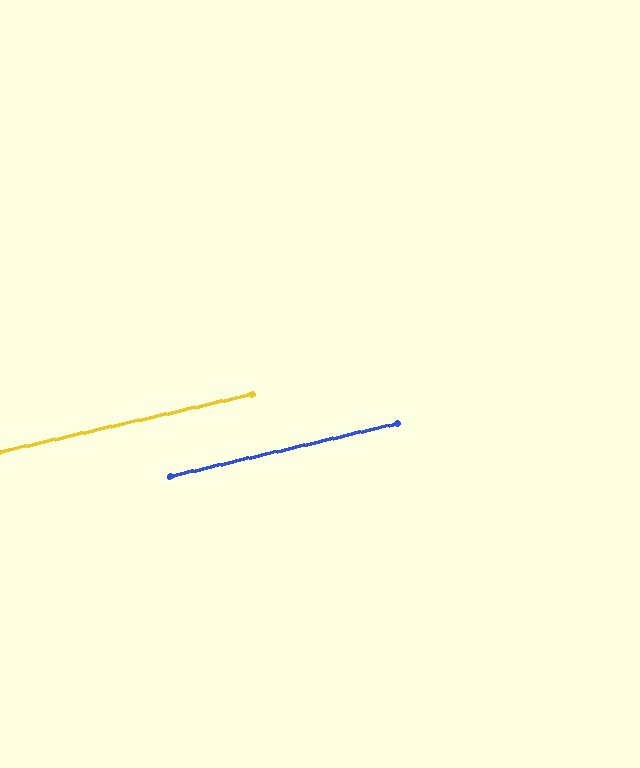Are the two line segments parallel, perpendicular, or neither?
Parallel — their directions differ by only 0.4°.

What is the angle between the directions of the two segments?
Approximately 0 degrees.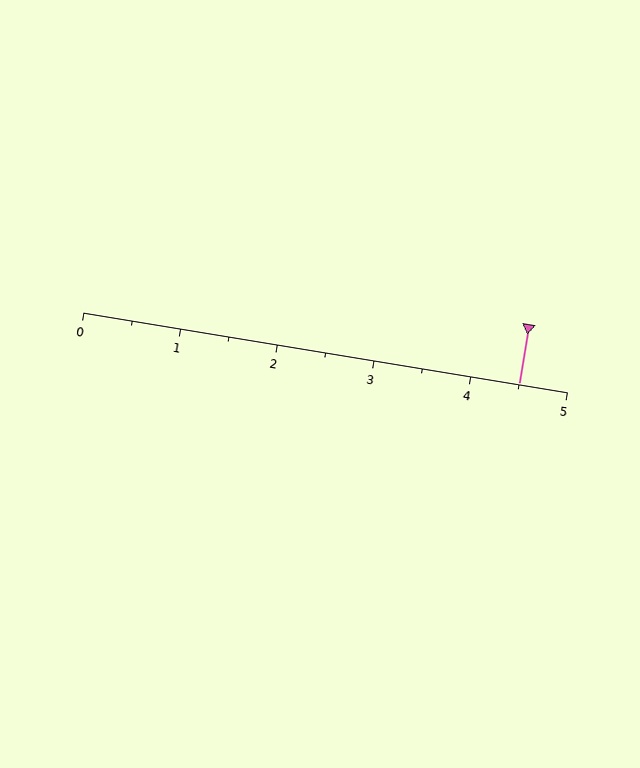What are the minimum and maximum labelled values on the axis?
The axis runs from 0 to 5.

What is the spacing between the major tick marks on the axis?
The major ticks are spaced 1 apart.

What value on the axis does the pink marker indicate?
The marker indicates approximately 4.5.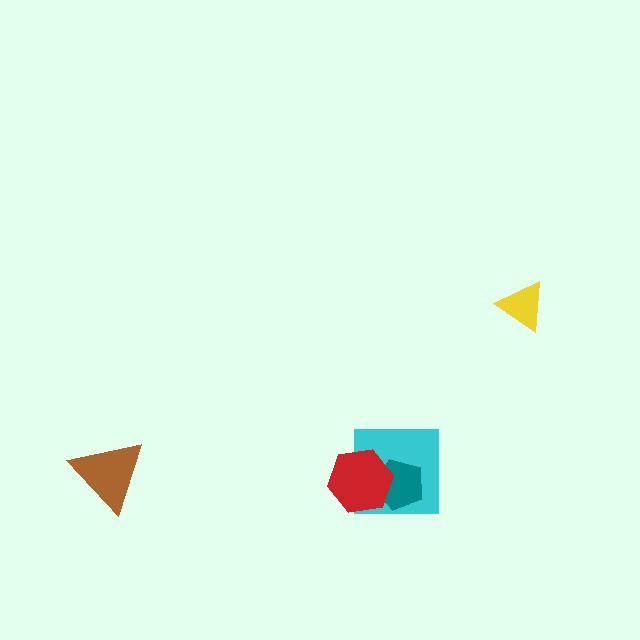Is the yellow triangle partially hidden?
No, no other shape covers it.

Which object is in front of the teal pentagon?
The red hexagon is in front of the teal pentagon.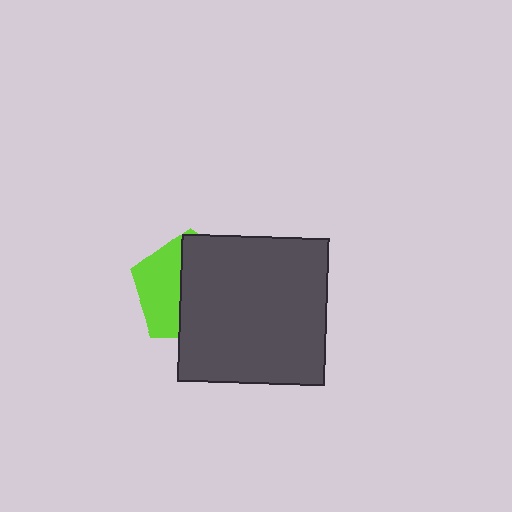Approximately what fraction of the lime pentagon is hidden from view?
Roughly 59% of the lime pentagon is hidden behind the dark gray square.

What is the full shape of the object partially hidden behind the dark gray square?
The partially hidden object is a lime pentagon.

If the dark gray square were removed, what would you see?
You would see the complete lime pentagon.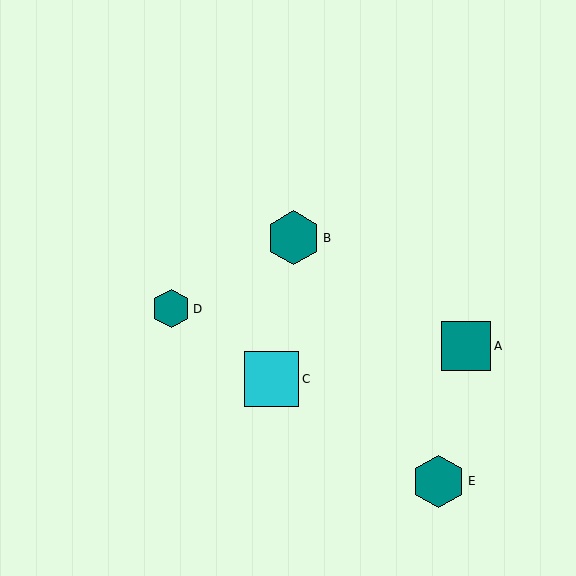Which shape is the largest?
The cyan square (labeled C) is the largest.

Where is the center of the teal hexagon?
The center of the teal hexagon is at (294, 238).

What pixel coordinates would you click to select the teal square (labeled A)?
Click at (466, 346) to select the teal square A.